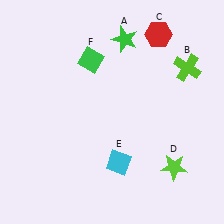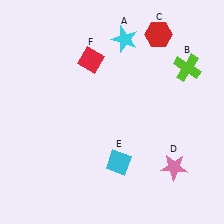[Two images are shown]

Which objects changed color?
A changed from green to cyan. D changed from lime to pink. F changed from green to red.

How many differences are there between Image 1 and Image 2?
There are 3 differences between the two images.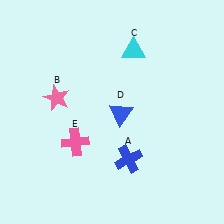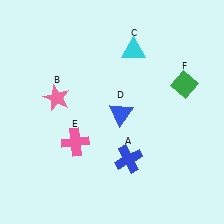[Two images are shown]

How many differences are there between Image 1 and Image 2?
There is 1 difference between the two images.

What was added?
A green diamond (F) was added in Image 2.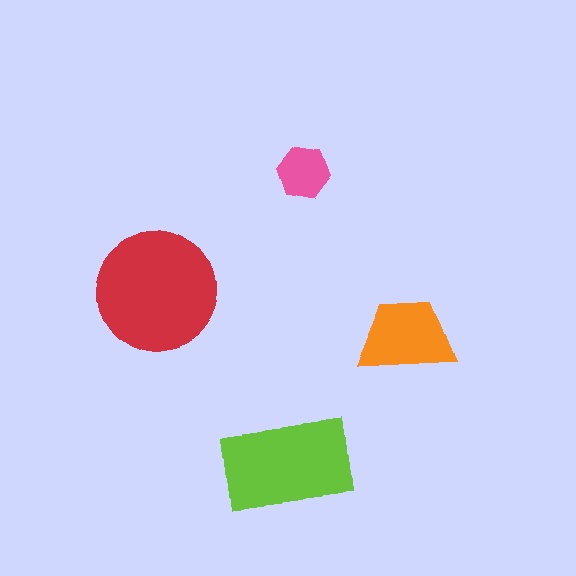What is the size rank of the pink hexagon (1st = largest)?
4th.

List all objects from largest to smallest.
The red circle, the lime rectangle, the orange trapezoid, the pink hexagon.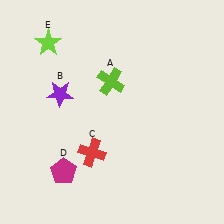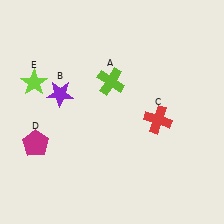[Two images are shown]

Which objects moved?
The objects that moved are: the red cross (C), the magenta pentagon (D), the lime star (E).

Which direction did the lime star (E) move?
The lime star (E) moved down.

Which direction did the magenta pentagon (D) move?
The magenta pentagon (D) moved up.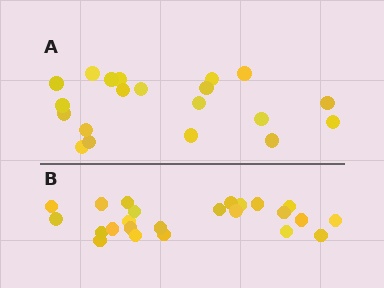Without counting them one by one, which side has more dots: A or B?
Region B (the bottom region) has more dots.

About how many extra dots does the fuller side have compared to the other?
Region B has about 4 more dots than region A.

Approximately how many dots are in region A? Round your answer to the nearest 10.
About 20 dots.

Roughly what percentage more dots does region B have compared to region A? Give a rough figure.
About 20% more.